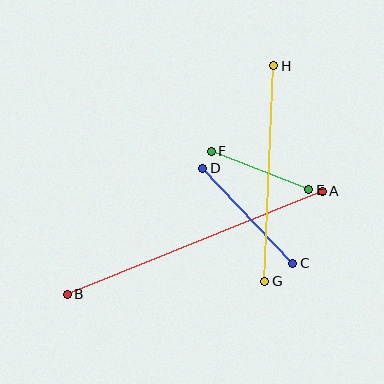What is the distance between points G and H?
The distance is approximately 216 pixels.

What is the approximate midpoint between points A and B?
The midpoint is at approximately (195, 243) pixels.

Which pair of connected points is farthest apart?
Points A and B are farthest apart.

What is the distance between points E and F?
The distance is approximately 105 pixels.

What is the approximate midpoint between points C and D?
The midpoint is at approximately (248, 216) pixels.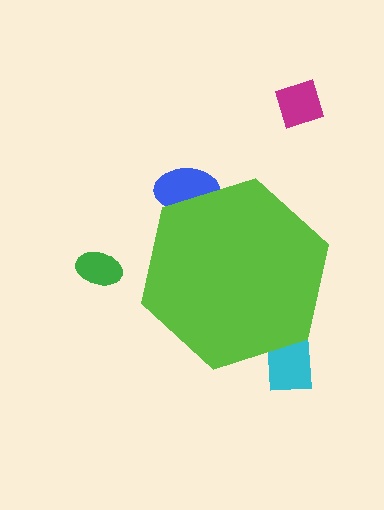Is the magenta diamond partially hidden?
No, the magenta diamond is fully visible.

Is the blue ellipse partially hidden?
Yes, the blue ellipse is partially hidden behind the lime hexagon.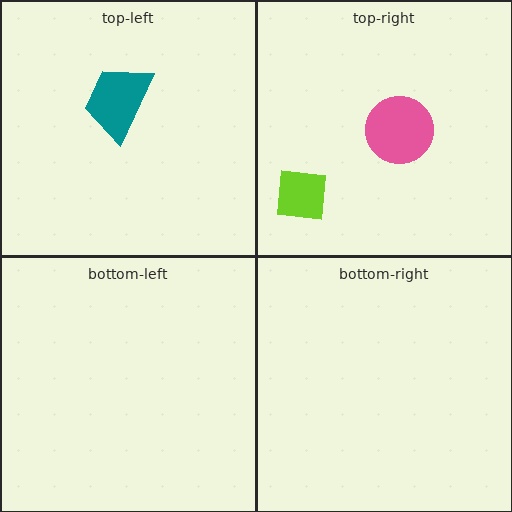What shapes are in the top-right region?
The lime square, the pink circle.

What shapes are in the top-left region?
The teal trapezoid.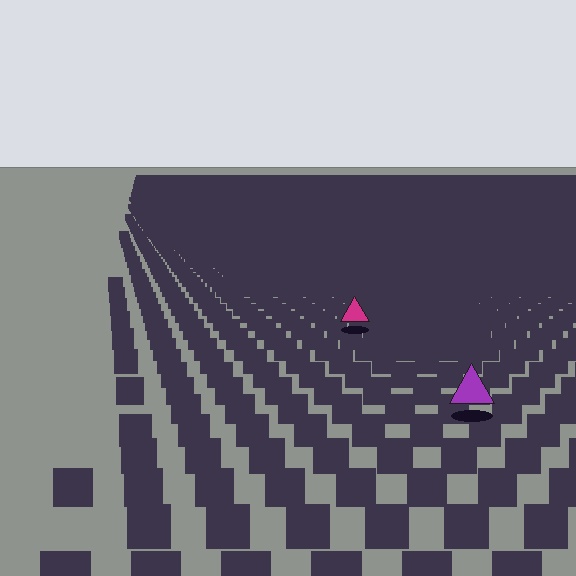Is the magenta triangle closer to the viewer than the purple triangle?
No. The purple triangle is closer — you can tell from the texture gradient: the ground texture is coarser near it.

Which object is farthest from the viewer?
The magenta triangle is farthest from the viewer. It appears smaller and the ground texture around it is denser.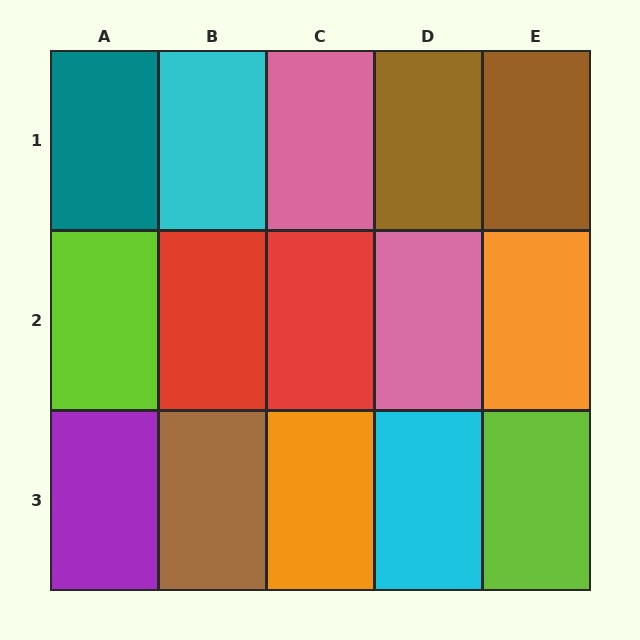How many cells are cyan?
2 cells are cyan.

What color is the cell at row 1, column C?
Pink.